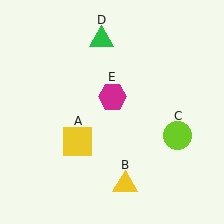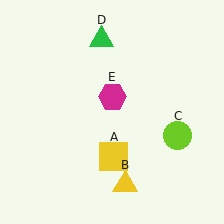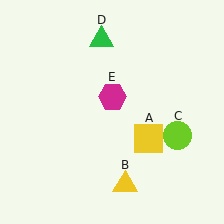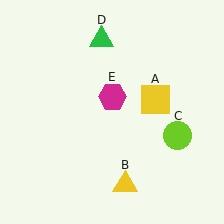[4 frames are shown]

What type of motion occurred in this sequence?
The yellow square (object A) rotated counterclockwise around the center of the scene.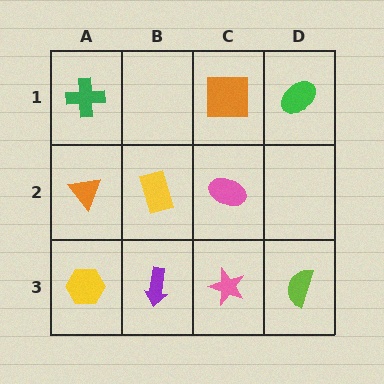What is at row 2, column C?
A pink ellipse.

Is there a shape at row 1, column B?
No, that cell is empty.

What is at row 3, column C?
A pink star.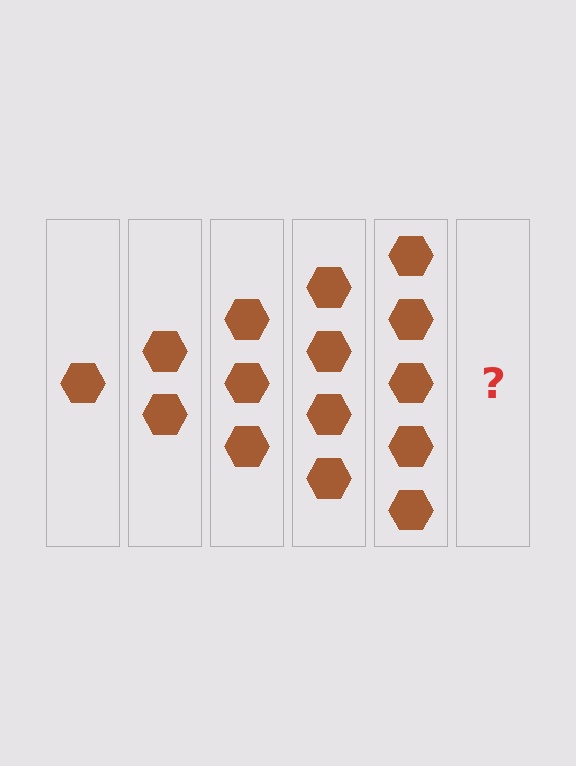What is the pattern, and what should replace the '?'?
The pattern is that each step adds one more hexagon. The '?' should be 6 hexagons.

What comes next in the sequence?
The next element should be 6 hexagons.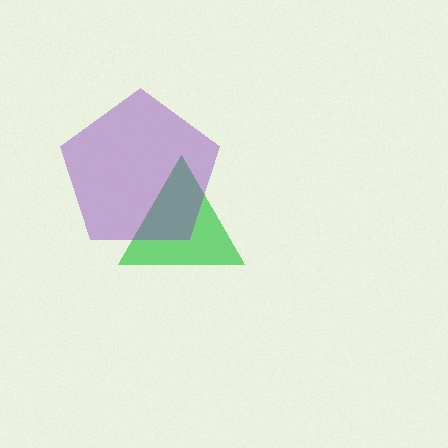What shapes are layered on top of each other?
The layered shapes are: a green triangle, a purple pentagon.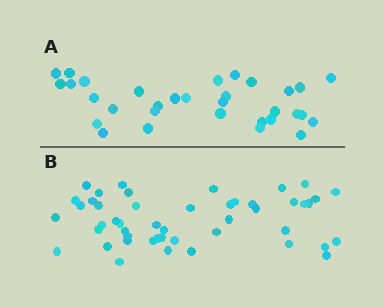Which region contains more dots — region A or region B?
Region B (the bottom region) has more dots.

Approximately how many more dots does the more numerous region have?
Region B has approximately 15 more dots than region A.